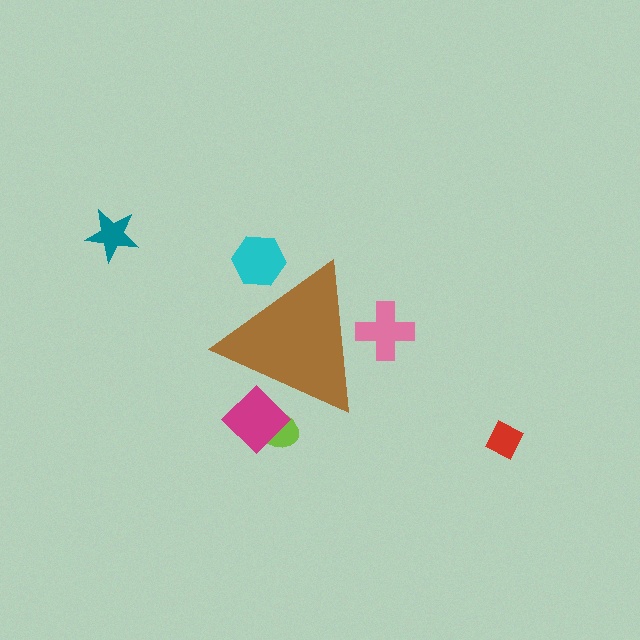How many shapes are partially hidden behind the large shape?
4 shapes are partially hidden.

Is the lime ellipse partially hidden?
Yes, the lime ellipse is partially hidden behind the brown triangle.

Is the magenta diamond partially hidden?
Yes, the magenta diamond is partially hidden behind the brown triangle.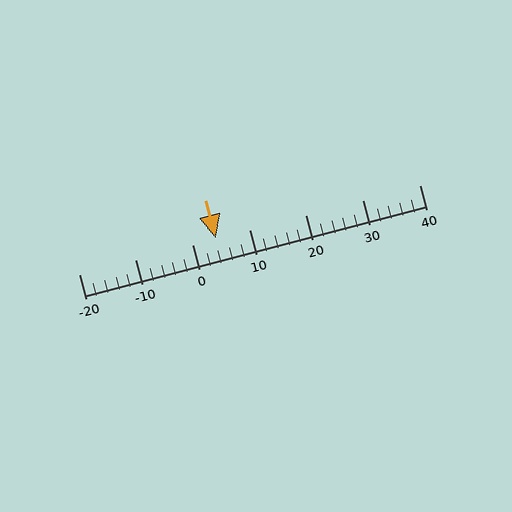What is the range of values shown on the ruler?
The ruler shows values from -20 to 40.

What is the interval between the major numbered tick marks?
The major tick marks are spaced 10 units apart.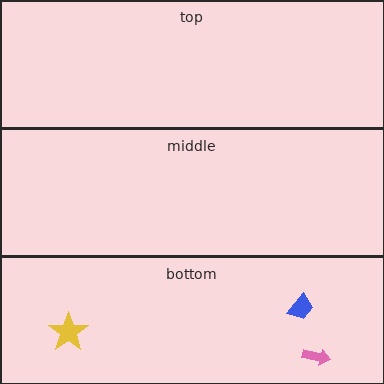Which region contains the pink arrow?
The bottom region.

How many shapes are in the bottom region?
3.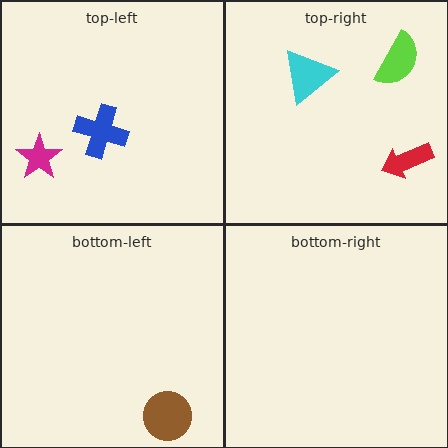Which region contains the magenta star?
The top-left region.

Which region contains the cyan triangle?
The top-right region.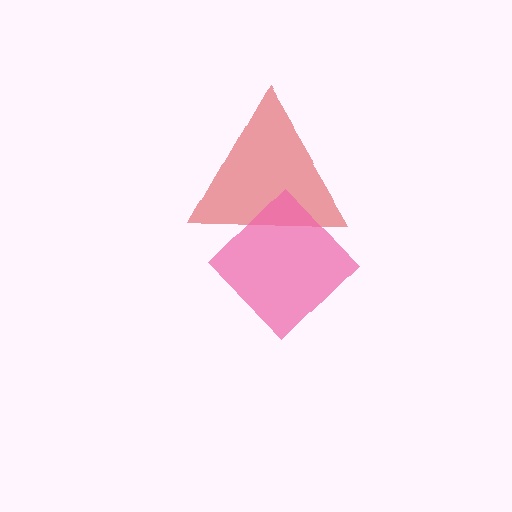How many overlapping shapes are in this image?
There are 2 overlapping shapes in the image.